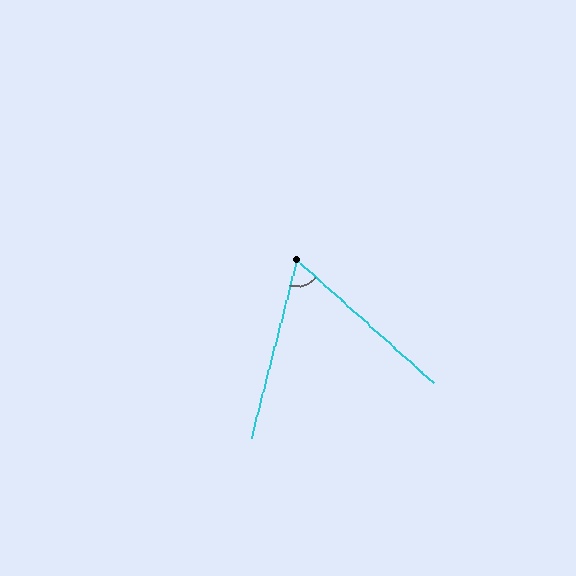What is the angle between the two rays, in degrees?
Approximately 63 degrees.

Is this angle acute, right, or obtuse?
It is acute.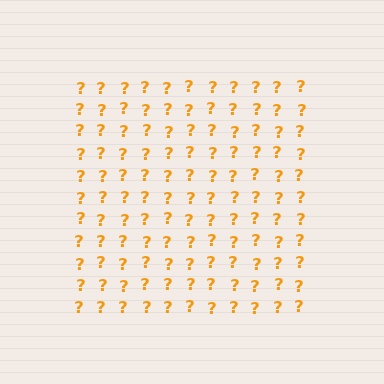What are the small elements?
The small elements are question marks.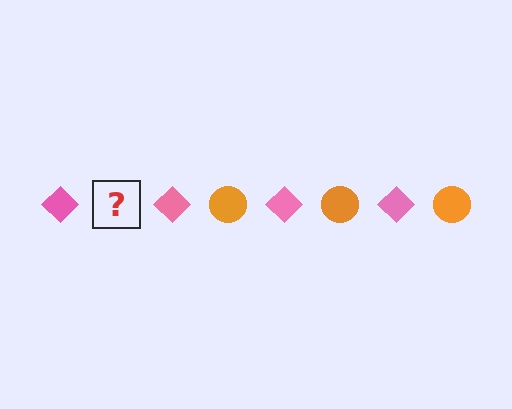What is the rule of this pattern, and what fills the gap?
The rule is that the pattern alternates between pink diamond and orange circle. The gap should be filled with an orange circle.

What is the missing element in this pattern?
The missing element is an orange circle.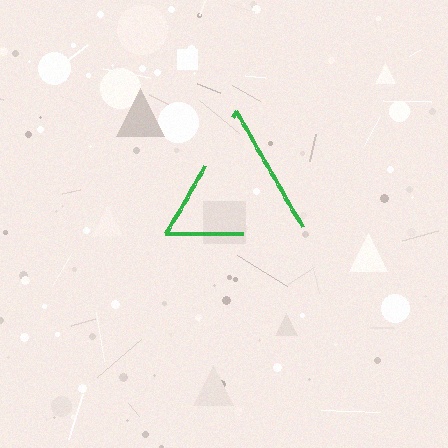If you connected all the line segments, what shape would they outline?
They would outline a triangle.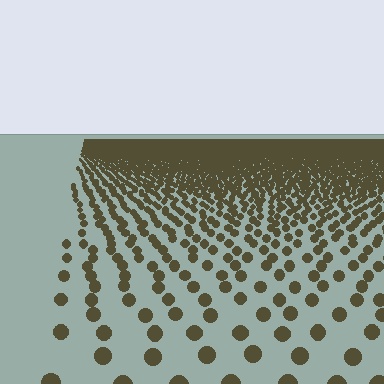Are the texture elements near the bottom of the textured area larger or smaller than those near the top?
Larger. Near the bottom, elements are closer to the viewer and appear at a bigger on-screen size.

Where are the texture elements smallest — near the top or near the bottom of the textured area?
Near the top.